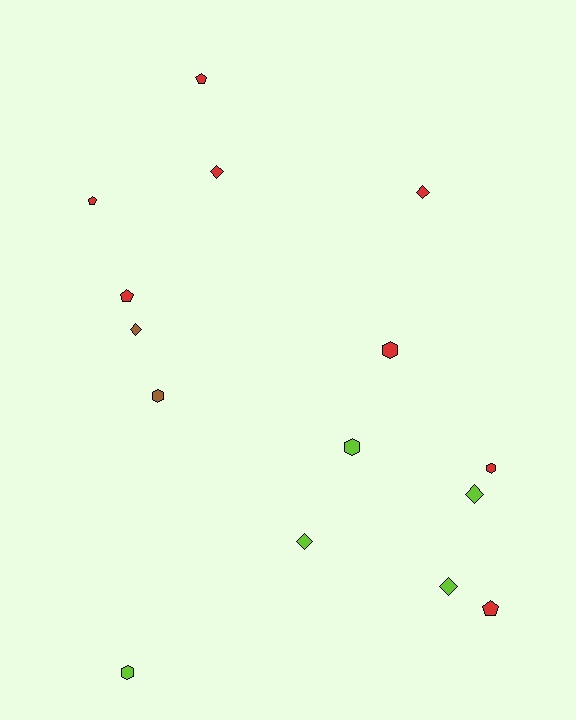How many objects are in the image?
There are 15 objects.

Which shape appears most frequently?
Diamond, with 6 objects.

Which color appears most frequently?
Red, with 8 objects.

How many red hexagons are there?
There are 2 red hexagons.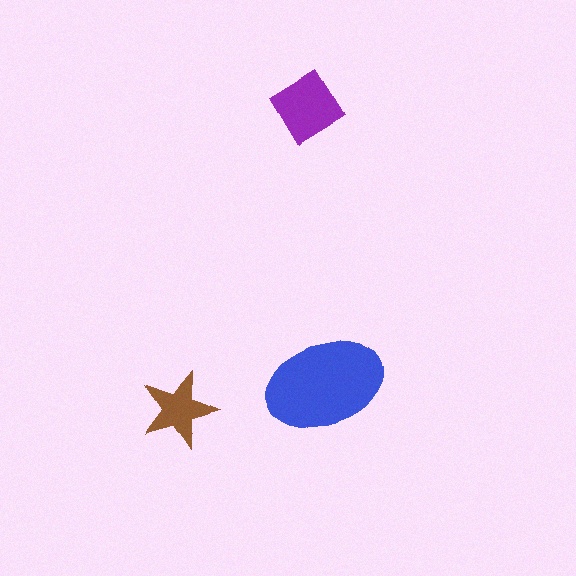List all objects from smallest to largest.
The brown star, the purple diamond, the blue ellipse.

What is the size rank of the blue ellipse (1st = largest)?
1st.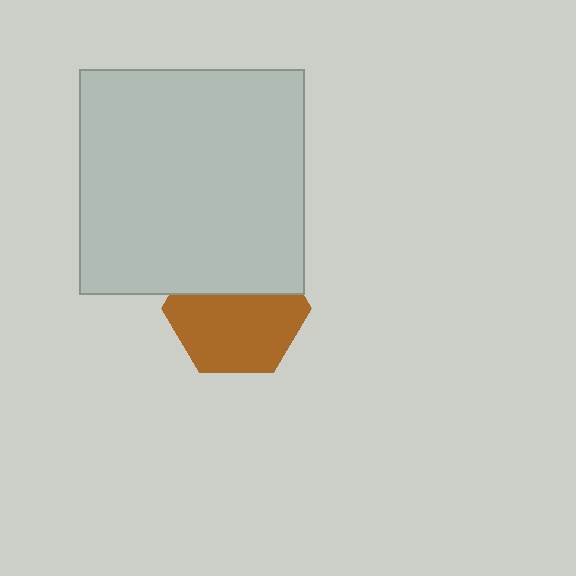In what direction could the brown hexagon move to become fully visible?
The brown hexagon could move down. That would shift it out from behind the light gray square entirely.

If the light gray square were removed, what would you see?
You would see the complete brown hexagon.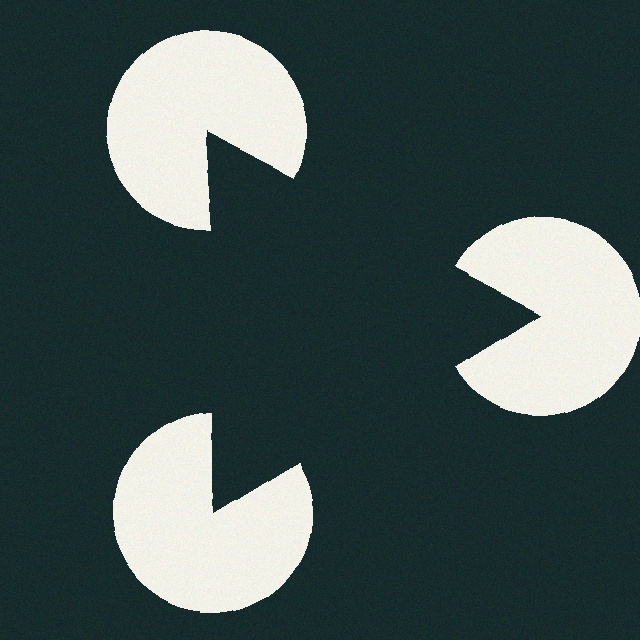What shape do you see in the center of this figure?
An illusory triangle — its edges are inferred from the aligned wedge cuts in the pac-man discs, not physically drawn.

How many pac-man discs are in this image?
There are 3 — one at each vertex of the illusory triangle.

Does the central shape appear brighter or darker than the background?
It typically appears slightly darker than the background, even though no actual brightness change is drawn.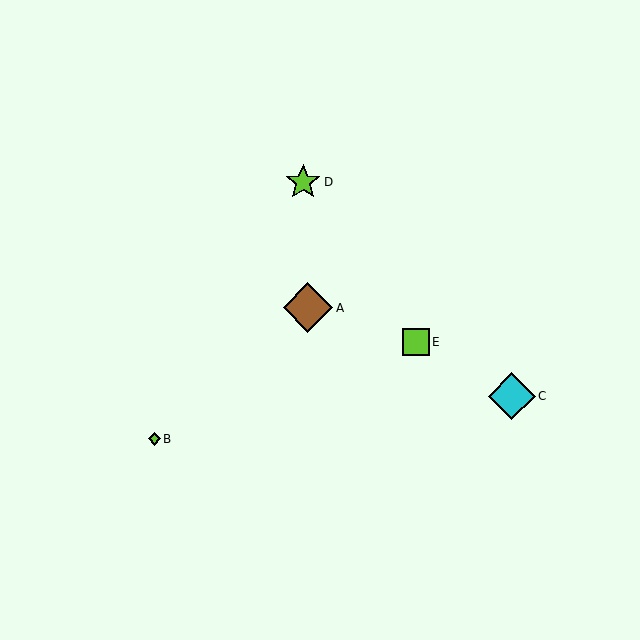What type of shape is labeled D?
Shape D is a lime star.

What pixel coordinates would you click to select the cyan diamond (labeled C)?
Click at (512, 396) to select the cyan diamond C.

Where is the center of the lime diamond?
The center of the lime diamond is at (154, 439).